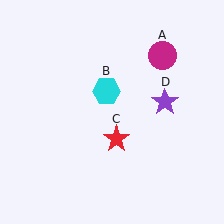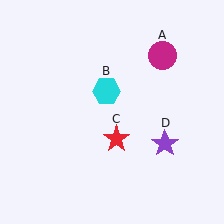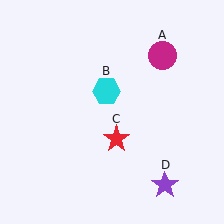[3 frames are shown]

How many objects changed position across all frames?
1 object changed position: purple star (object D).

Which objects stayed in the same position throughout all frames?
Magenta circle (object A) and cyan hexagon (object B) and red star (object C) remained stationary.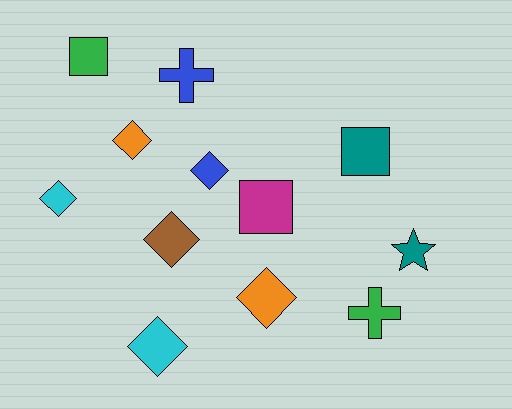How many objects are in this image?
There are 12 objects.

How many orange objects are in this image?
There are 2 orange objects.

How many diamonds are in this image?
There are 6 diamonds.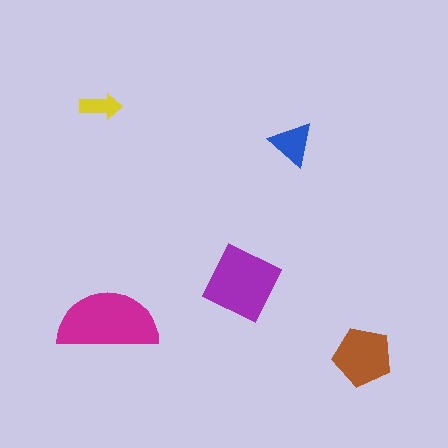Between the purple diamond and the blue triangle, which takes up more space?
The purple diamond.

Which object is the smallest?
The yellow arrow.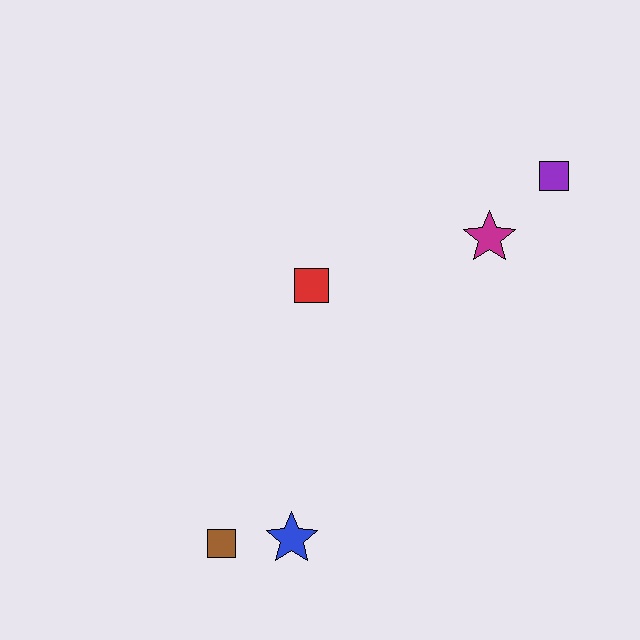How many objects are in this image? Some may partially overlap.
There are 5 objects.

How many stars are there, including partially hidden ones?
There are 2 stars.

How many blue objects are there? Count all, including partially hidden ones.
There is 1 blue object.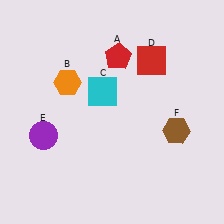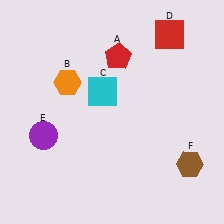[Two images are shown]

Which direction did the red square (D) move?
The red square (D) moved up.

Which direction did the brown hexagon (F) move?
The brown hexagon (F) moved down.